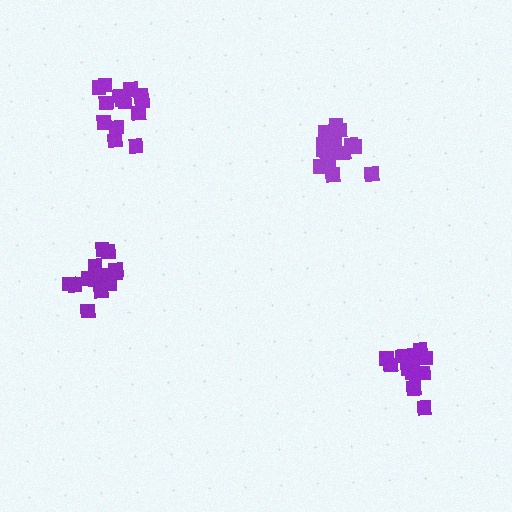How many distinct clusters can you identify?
There are 4 distinct clusters.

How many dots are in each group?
Group 1: 14 dots, Group 2: 15 dots, Group 3: 16 dots, Group 4: 14 dots (59 total).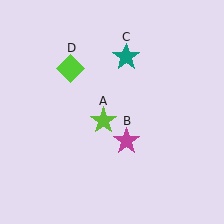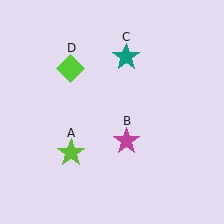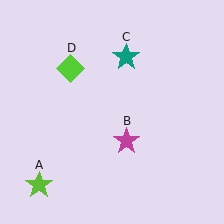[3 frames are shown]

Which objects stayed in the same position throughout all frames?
Magenta star (object B) and teal star (object C) and lime diamond (object D) remained stationary.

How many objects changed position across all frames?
1 object changed position: lime star (object A).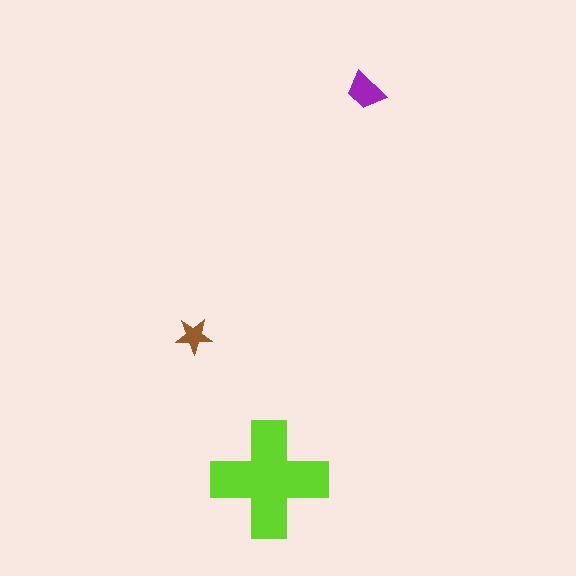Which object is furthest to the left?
The brown star is leftmost.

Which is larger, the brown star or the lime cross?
The lime cross.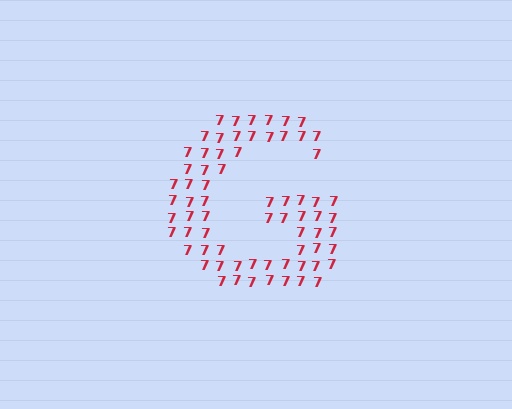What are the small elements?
The small elements are digit 7's.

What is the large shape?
The large shape is the letter G.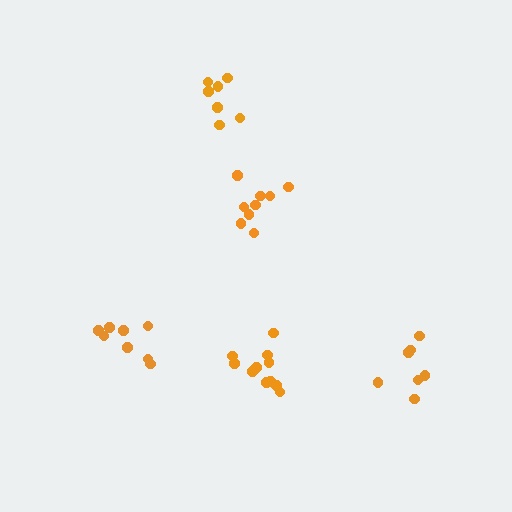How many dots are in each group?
Group 1: 9 dots, Group 2: 7 dots, Group 3: 8 dots, Group 4: 7 dots, Group 5: 11 dots (42 total).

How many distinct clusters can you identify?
There are 5 distinct clusters.